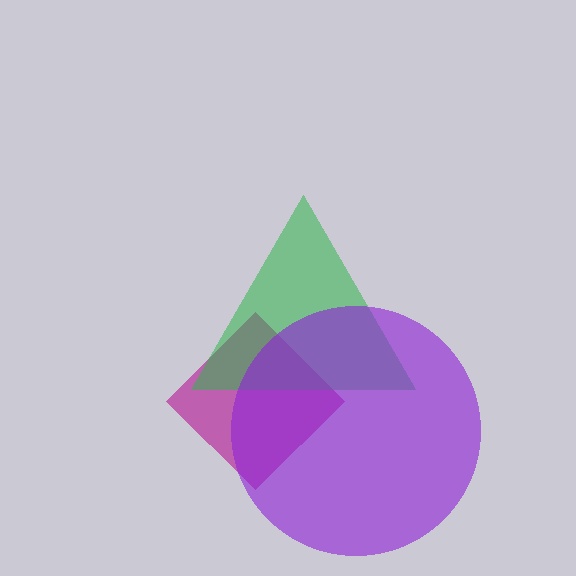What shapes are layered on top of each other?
The layered shapes are: a magenta diamond, a green triangle, a purple circle.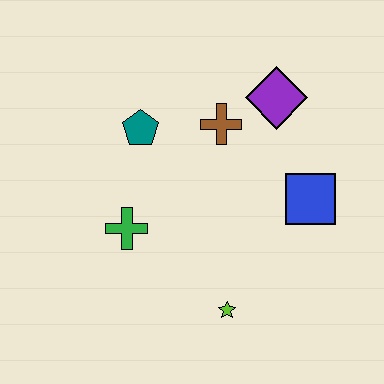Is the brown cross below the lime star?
No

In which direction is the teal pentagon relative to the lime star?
The teal pentagon is above the lime star.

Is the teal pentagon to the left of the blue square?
Yes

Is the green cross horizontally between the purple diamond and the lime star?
No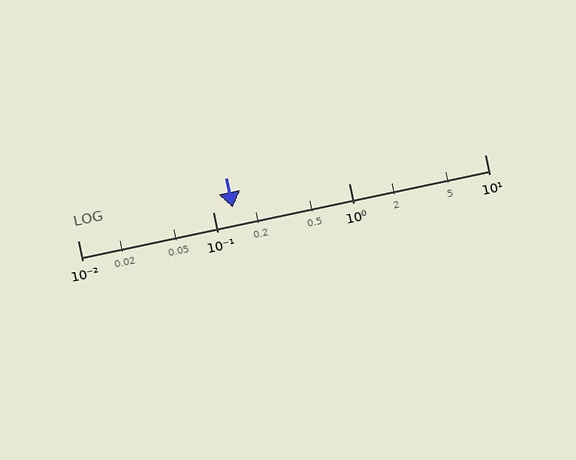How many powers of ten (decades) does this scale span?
The scale spans 3 decades, from 0.01 to 10.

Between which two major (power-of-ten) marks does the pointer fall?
The pointer is between 0.1 and 1.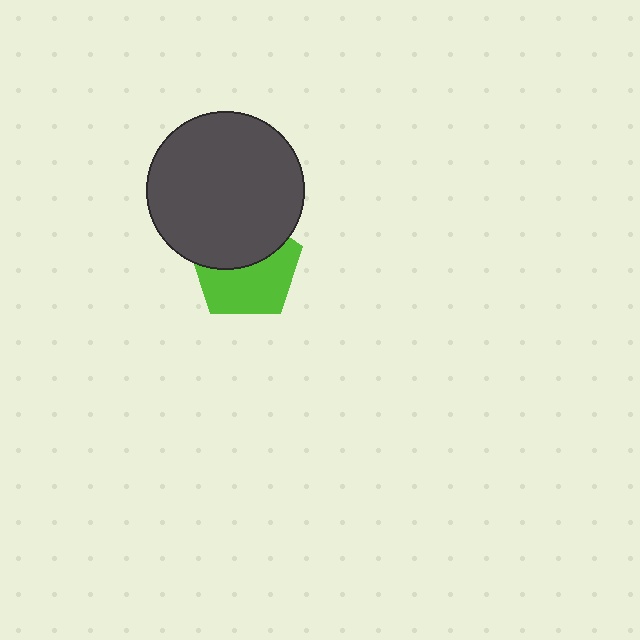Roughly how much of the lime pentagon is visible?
About half of it is visible (roughly 55%).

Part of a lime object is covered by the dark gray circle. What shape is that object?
It is a pentagon.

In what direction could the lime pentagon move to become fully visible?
The lime pentagon could move down. That would shift it out from behind the dark gray circle entirely.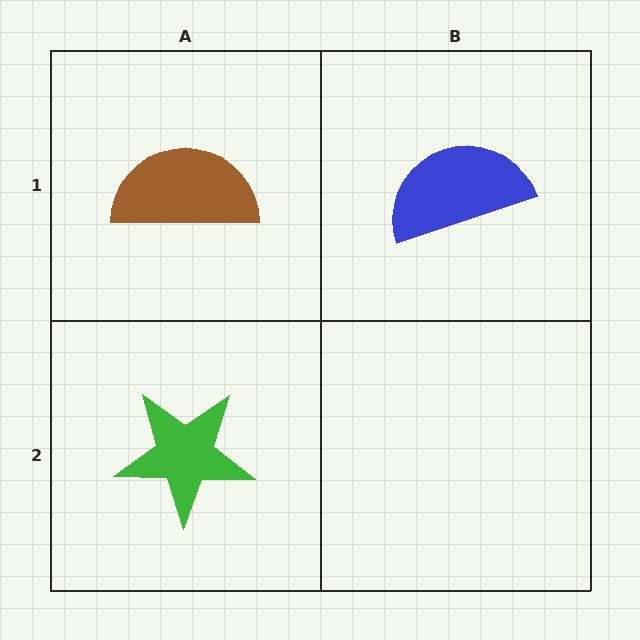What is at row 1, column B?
A blue semicircle.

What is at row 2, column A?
A green star.